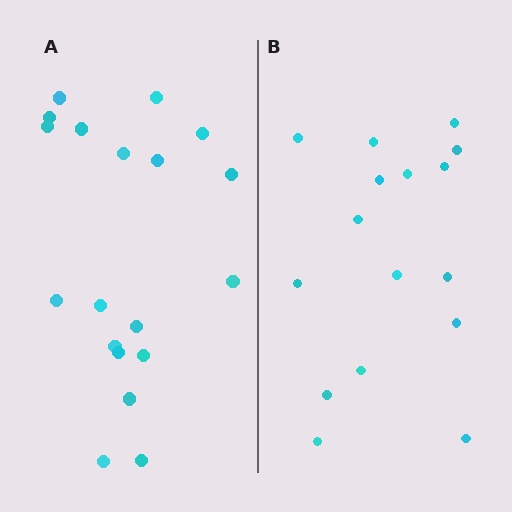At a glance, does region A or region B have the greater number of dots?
Region A (the left region) has more dots.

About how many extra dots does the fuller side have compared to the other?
Region A has just a few more — roughly 2 or 3 more dots than region B.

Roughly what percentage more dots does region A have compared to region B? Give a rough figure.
About 20% more.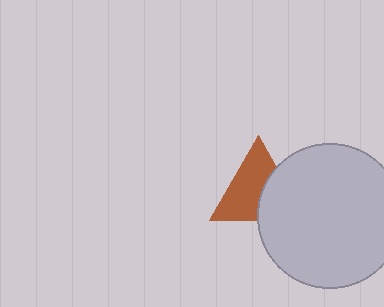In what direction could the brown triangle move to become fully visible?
The brown triangle could move left. That would shift it out from behind the light gray circle entirely.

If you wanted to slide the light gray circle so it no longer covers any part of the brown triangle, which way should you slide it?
Slide it right — that is the most direct way to separate the two shapes.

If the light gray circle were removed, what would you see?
You would see the complete brown triangle.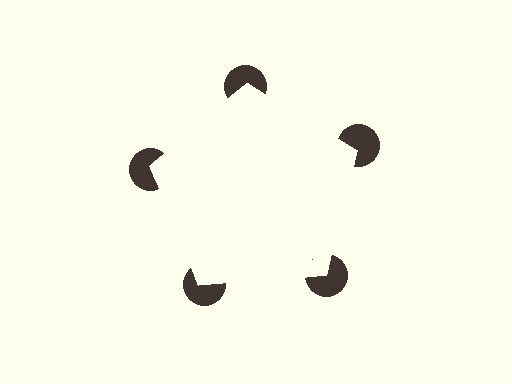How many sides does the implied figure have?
5 sides.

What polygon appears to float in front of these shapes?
An illusory pentagon — its edges are inferred from the aligned wedge cuts in the pac-man discs, not physically drawn.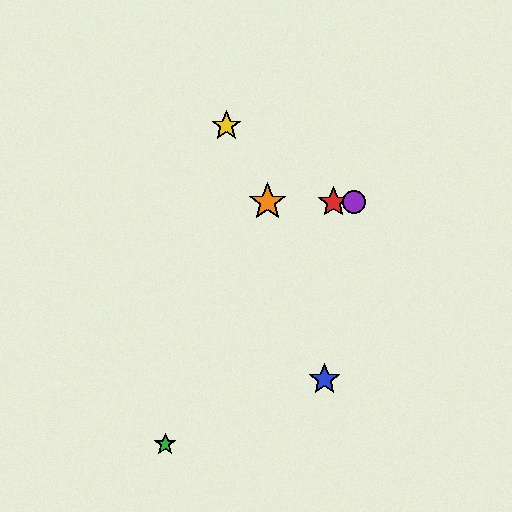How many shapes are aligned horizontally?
3 shapes (the red star, the purple circle, the orange star) are aligned horizontally.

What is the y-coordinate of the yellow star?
The yellow star is at y≈126.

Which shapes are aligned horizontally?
The red star, the purple circle, the orange star are aligned horizontally.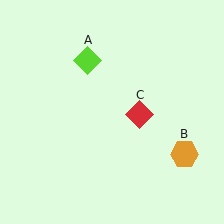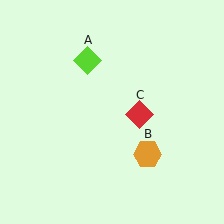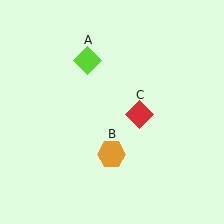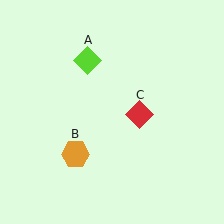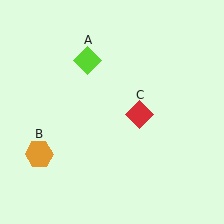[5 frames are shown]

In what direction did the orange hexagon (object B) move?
The orange hexagon (object B) moved left.